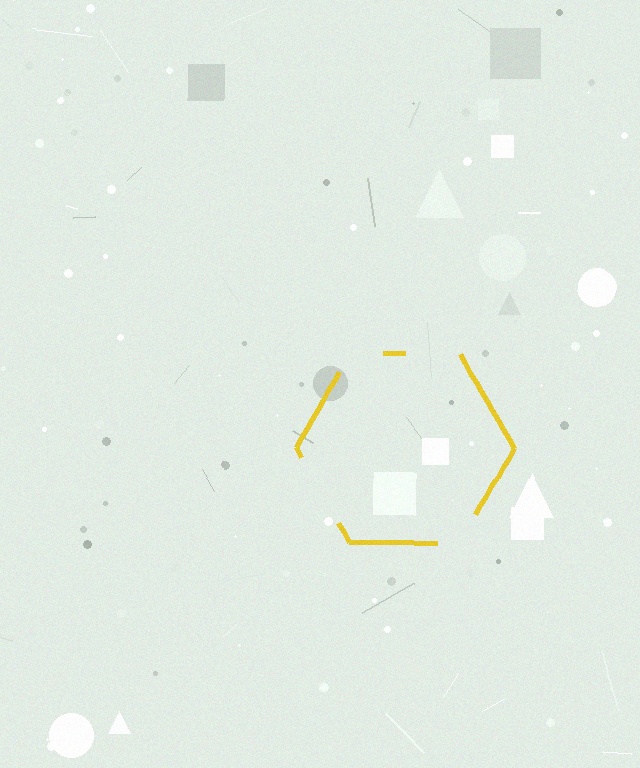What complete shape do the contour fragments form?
The contour fragments form a hexagon.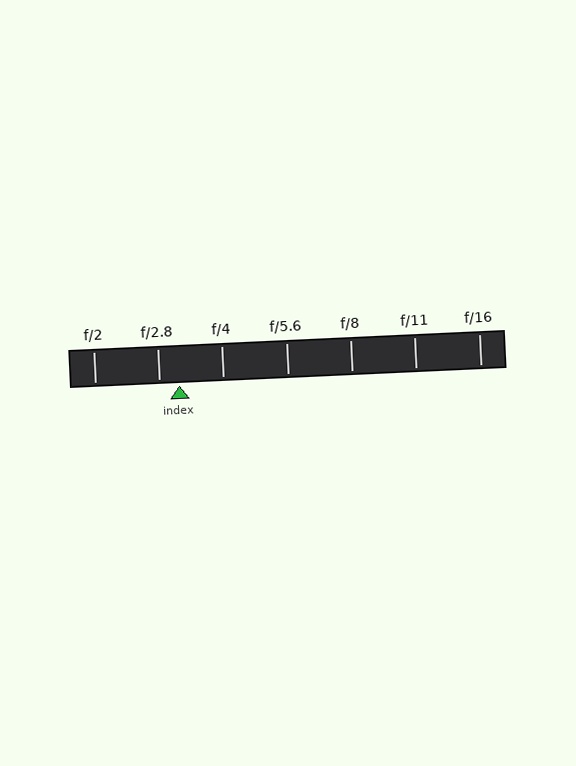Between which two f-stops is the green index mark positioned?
The index mark is between f/2.8 and f/4.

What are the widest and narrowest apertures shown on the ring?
The widest aperture shown is f/2 and the narrowest is f/16.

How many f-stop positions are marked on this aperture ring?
There are 7 f-stop positions marked.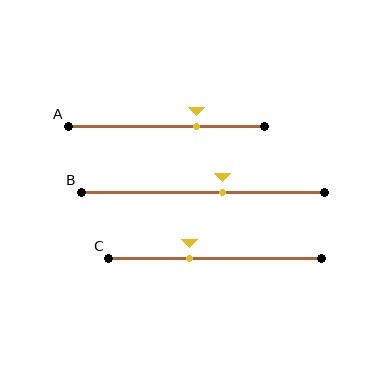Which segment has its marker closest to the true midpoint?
Segment B has its marker closest to the true midpoint.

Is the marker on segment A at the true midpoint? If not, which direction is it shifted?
No, the marker on segment A is shifted to the right by about 15% of the segment length.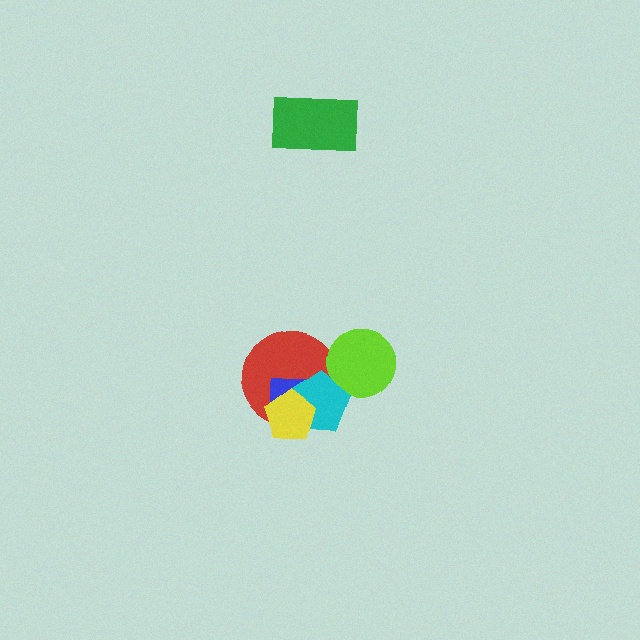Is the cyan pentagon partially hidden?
Yes, it is partially covered by another shape.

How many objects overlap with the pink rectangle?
4 objects overlap with the pink rectangle.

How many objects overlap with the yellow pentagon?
3 objects overlap with the yellow pentagon.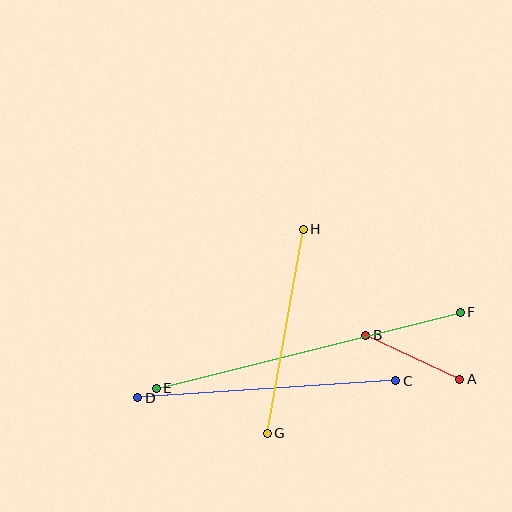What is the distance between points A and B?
The distance is approximately 103 pixels.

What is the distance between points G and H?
The distance is approximately 207 pixels.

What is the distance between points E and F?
The distance is approximately 313 pixels.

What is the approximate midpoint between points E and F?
The midpoint is at approximately (308, 350) pixels.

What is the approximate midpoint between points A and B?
The midpoint is at approximately (413, 357) pixels.